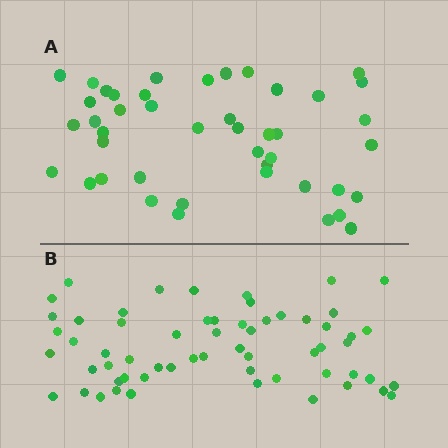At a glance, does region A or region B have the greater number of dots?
Region B (the bottom region) has more dots.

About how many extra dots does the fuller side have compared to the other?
Region B has approximately 15 more dots than region A.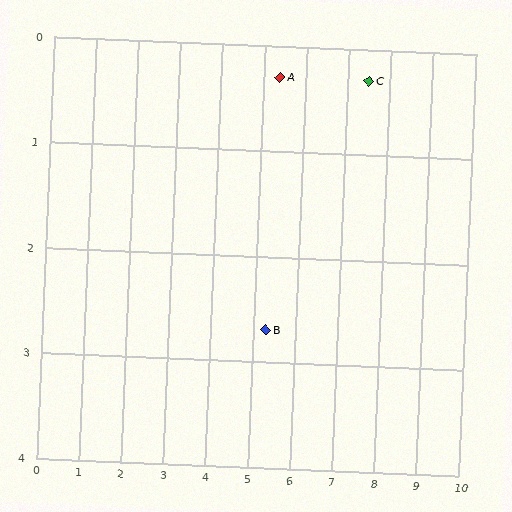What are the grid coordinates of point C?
Point C is at approximately (7.5, 0.3).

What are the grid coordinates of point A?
Point A is at approximately (5.4, 0.3).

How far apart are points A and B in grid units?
Points A and B are about 2.4 grid units apart.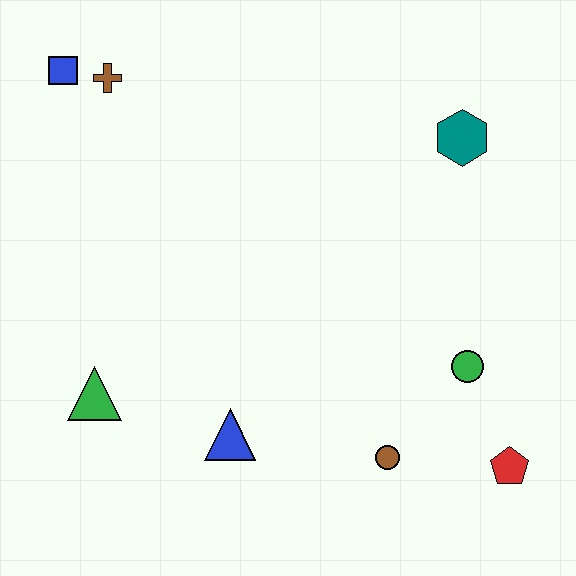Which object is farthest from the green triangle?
The teal hexagon is farthest from the green triangle.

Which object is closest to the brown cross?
The blue square is closest to the brown cross.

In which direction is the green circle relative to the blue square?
The green circle is to the right of the blue square.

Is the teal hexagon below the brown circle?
No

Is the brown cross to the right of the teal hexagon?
No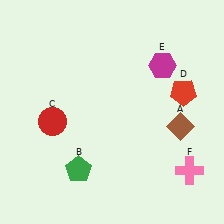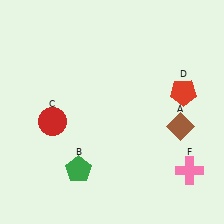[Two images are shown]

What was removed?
The magenta hexagon (E) was removed in Image 2.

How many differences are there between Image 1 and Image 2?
There is 1 difference between the two images.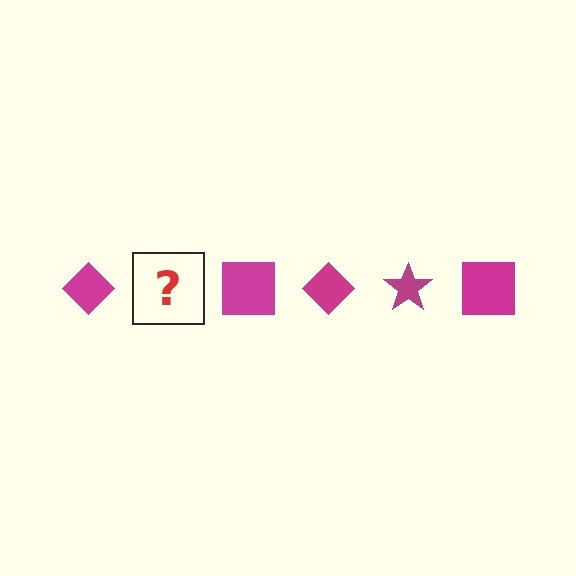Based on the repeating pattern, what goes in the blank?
The blank should be a magenta star.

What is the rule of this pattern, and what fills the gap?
The rule is that the pattern cycles through diamond, star, square shapes in magenta. The gap should be filled with a magenta star.